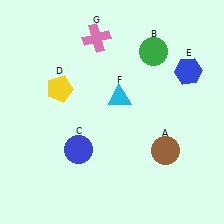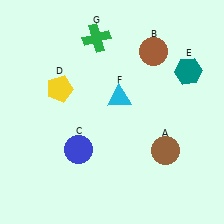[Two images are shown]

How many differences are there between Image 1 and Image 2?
There are 3 differences between the two images.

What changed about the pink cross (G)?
In Image 1, G is pink. In Image 2, it changed to green.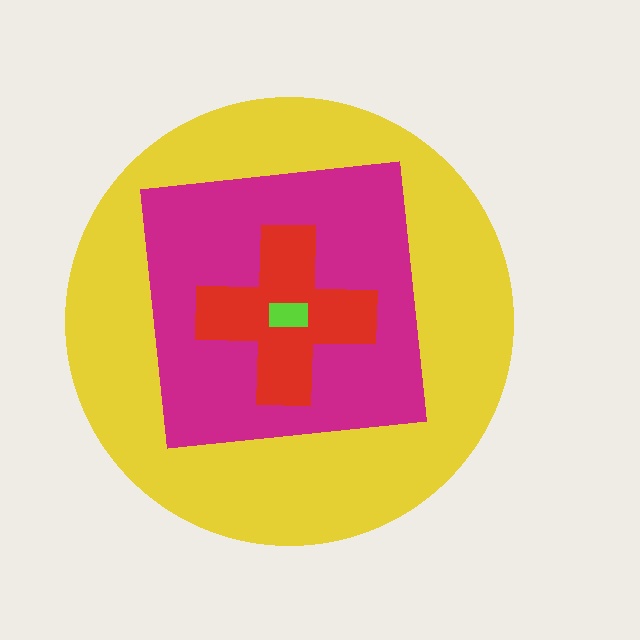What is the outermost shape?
The yellow circle.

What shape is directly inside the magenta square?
The red cross.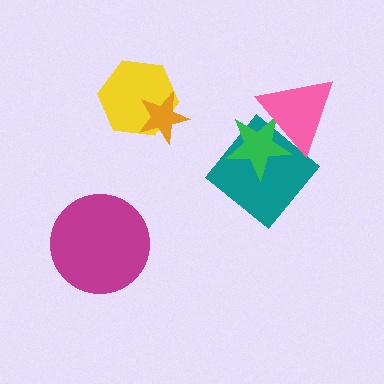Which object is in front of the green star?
The pink triangle is in front of the green star.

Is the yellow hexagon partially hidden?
Yes, it is partially covered by another shape.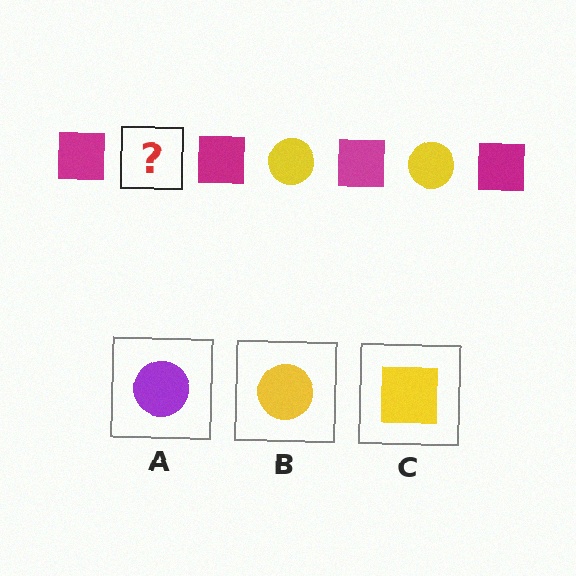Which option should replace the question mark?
Option B.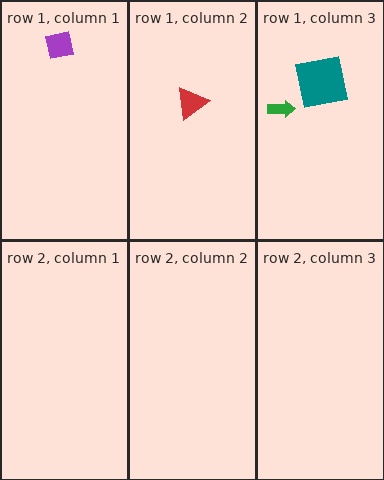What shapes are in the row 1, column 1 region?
The purple square.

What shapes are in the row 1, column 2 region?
The red triangle.